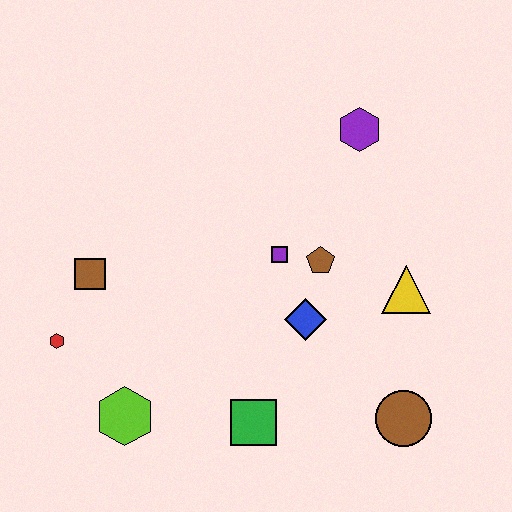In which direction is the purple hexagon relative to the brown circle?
The purple hexagon is above the brown circle.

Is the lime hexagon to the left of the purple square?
Yes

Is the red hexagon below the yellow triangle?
Yes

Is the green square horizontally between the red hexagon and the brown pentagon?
Yes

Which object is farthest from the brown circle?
The red hexagon is farthest from the brown circle.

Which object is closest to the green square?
The blue diamond is closest to the green square.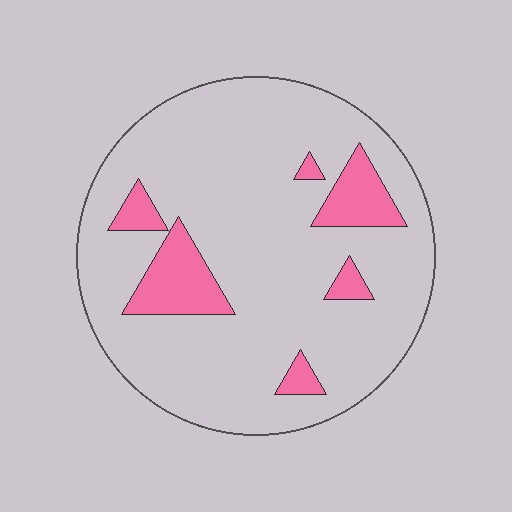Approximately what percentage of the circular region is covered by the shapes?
Approximately 15%.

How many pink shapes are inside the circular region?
6.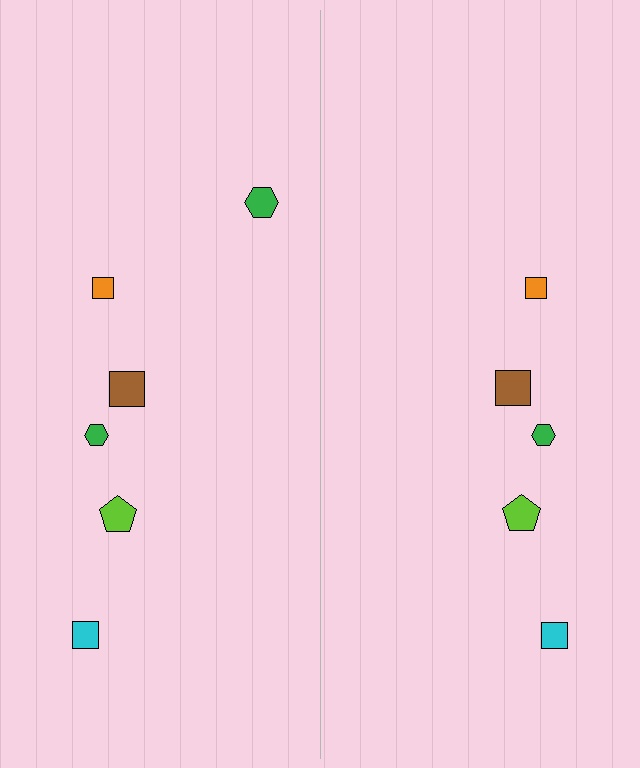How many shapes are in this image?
There are 11 shapes in this image.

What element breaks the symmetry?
A green hexagon is missing from the right side.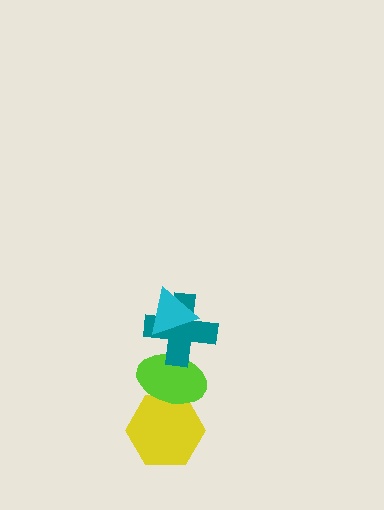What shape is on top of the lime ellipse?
The teal cross is on top of the lime ellipse.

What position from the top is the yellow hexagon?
The yellow hexagon is 4th from the top.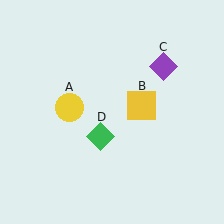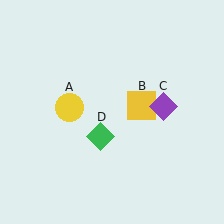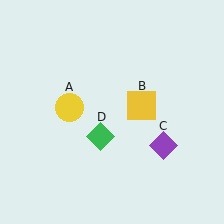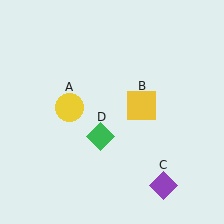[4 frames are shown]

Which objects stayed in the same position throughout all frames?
Yellow circle (object A) and yellow square (object B) and green diamond (object D) remained stationary.